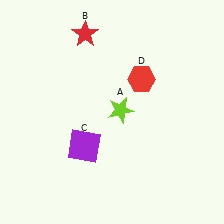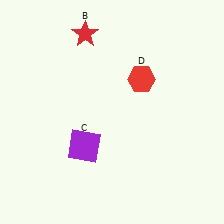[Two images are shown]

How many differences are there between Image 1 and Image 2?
There is 1 difference between the two images.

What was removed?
The lime star (A) was removed in Image 2.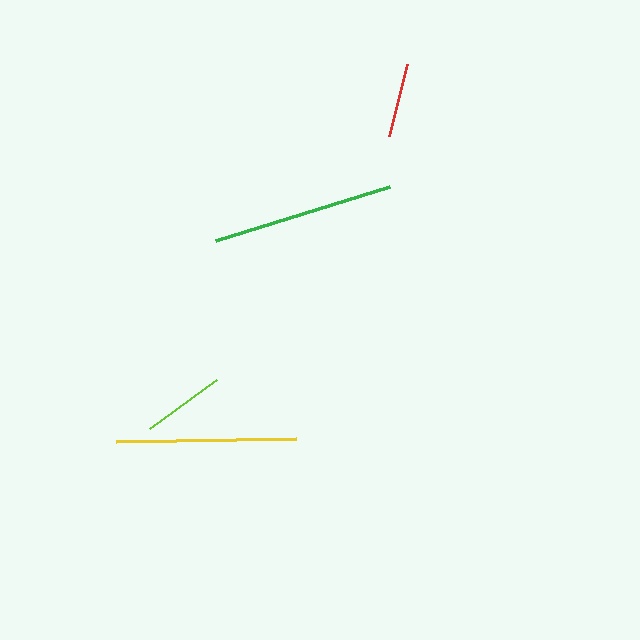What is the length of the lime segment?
The lime segment is approximately 83 pixels long.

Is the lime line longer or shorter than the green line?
The green line is longer than the lime line.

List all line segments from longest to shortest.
From longest to shortest: green, yellow, lime, red.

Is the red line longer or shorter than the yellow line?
The yellow line is longer than the red line.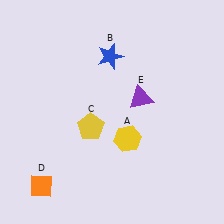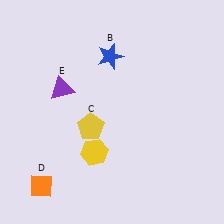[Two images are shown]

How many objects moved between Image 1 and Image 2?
2 objects moved between the two images.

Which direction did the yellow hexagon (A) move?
The yellow hexagon (A) moved left.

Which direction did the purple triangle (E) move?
The purple triangle (E) moved left.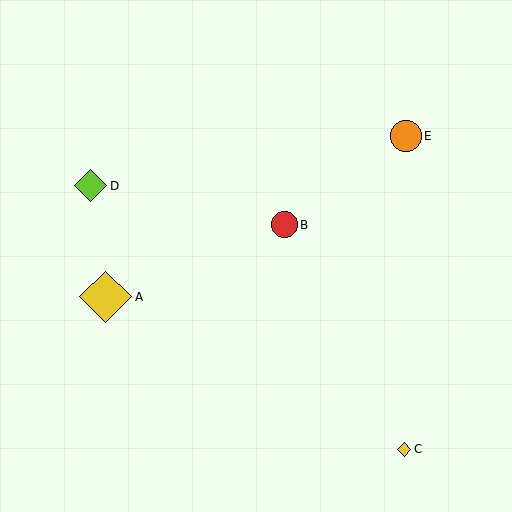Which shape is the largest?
The yellow diamond (labeled A) is the largest.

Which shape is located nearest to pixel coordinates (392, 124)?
The orange circle (labeled E) at (406, 136) is nearest to that location.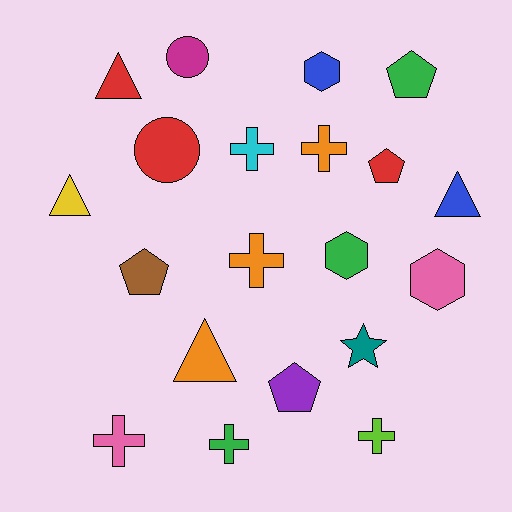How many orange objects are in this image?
There are 3 orange objects.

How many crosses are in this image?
There are 6 crosses.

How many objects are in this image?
There are 20 objects.